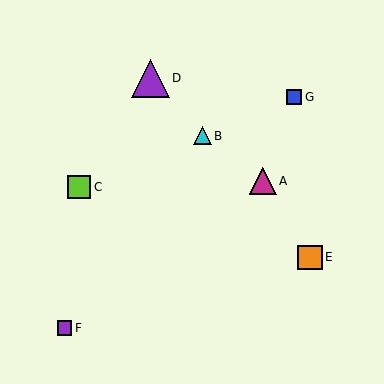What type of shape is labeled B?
Shape B is a cyan triangle.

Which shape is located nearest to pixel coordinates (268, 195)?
The magenta triangle (labeled A) at (263, 181) is nearest to that location.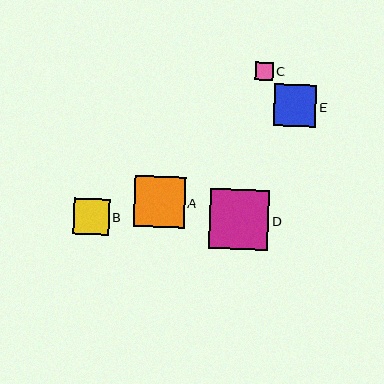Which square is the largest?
Square D is the largest with a size of approximately 59 pixels.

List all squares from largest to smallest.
From largest to smallest: D, A, E, B, C.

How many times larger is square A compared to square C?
Square A is approximately 2.9 times the size of square C.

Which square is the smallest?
Square C is the smallest with a size of approximately 18 pixels.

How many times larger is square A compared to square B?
Square A is approximately 1.4 times the size of square B.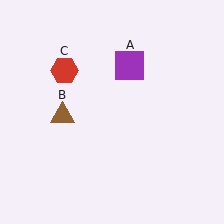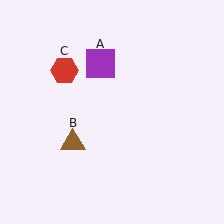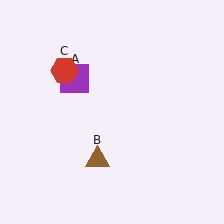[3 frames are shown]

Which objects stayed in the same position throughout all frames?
Red hexagon (object C) remained stationary.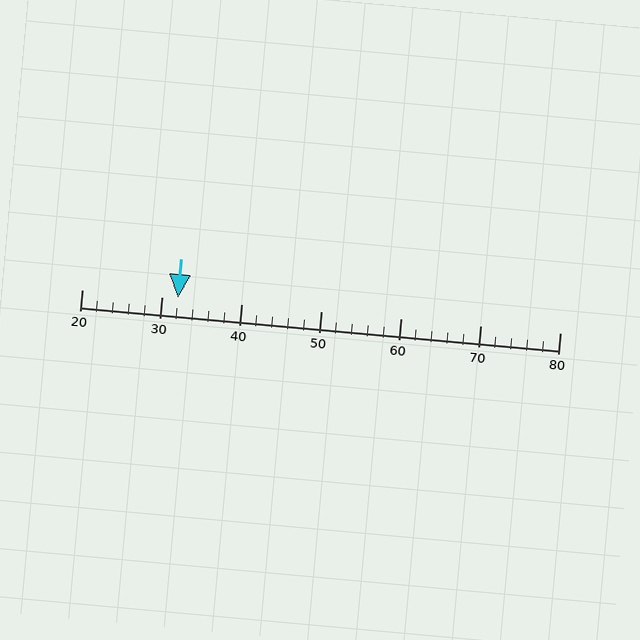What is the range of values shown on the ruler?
The ruler shows values from 20 to 80.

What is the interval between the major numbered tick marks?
The major tick marks are spaced 10 units apart.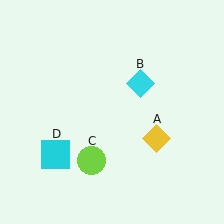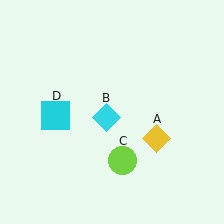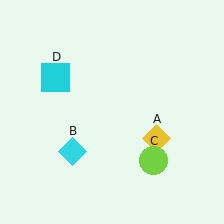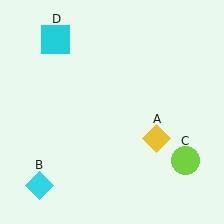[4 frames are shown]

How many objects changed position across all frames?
3 objects changed position: cyan diamond (object B), lime circle (object C), cyan square (object D).